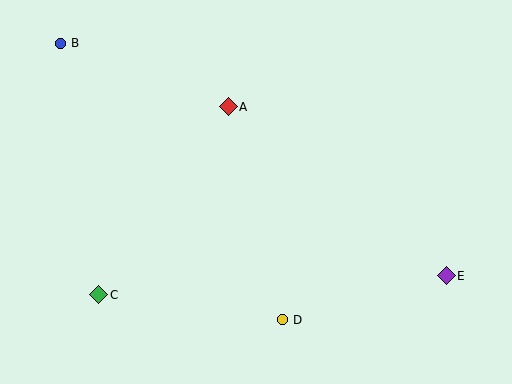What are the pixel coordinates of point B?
Point B is at (60, 43).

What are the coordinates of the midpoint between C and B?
The midpoint between C and B is at (79, 169).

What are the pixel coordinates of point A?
Point A is at (228, 107).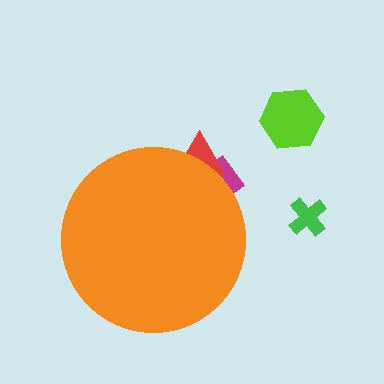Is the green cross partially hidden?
No, the green cross is fully visible.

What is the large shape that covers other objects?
An orange circle.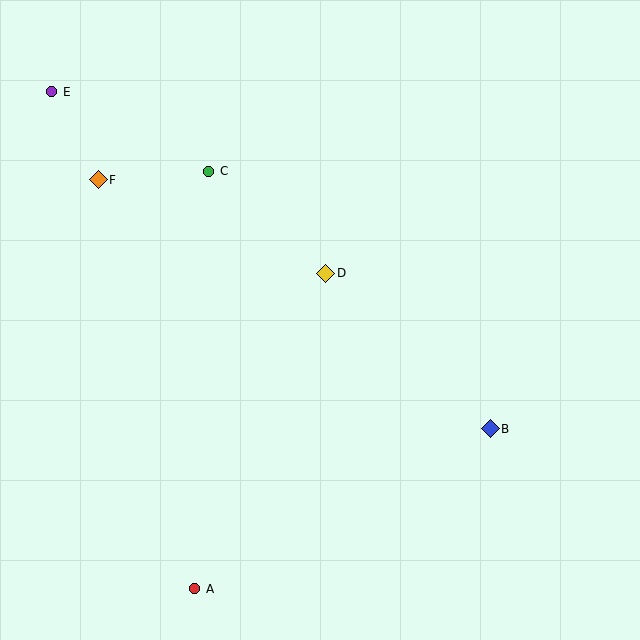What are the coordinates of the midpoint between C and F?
The midpoint between C and F is at (153, 175).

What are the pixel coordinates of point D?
Point D is at (326, 273).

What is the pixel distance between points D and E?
The distance between D and E is 329 pixels.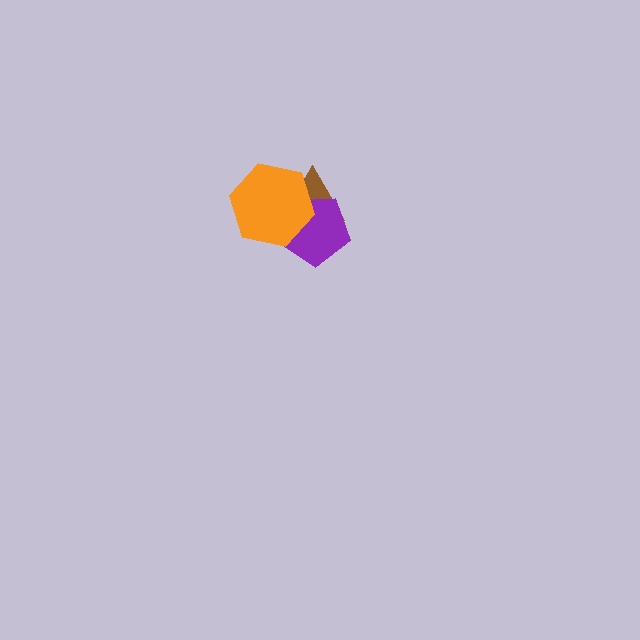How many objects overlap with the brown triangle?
2 objects overlap with the brown triangle.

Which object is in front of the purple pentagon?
The orange hexagon is in front of the purple pentagon.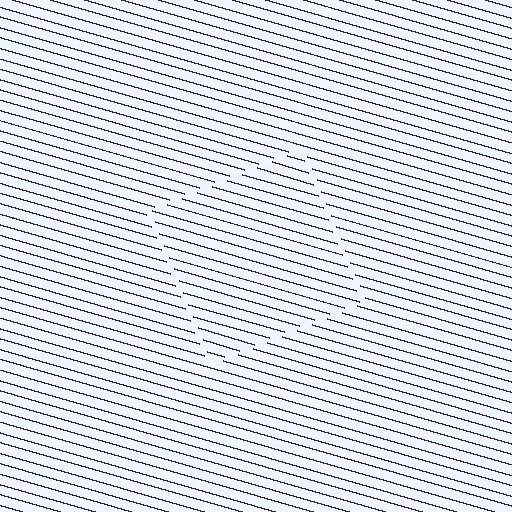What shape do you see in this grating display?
An illusory square. The interior of the shape contains the same grating, shifted by half a period — the contour is defined by the phase discontinuity where line-ends from the inner and outer gratings abut.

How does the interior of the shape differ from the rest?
The interior of the shape contains the same grating, shifted by half a period — the contour is defined by the phase discontinuity where line-ends from the inner and outer gratings abut.